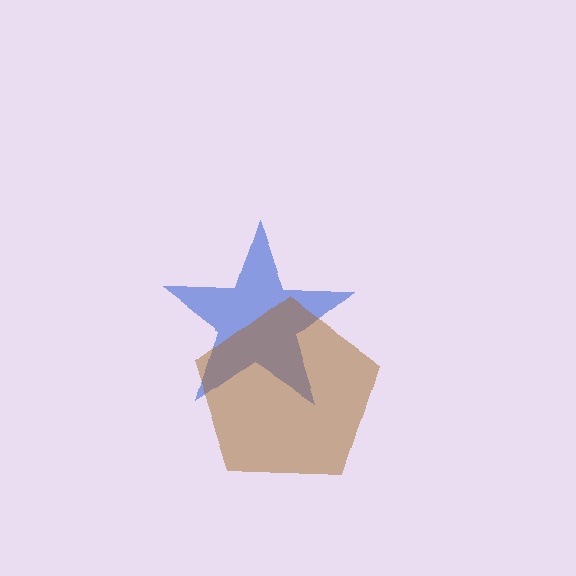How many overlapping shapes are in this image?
There are 2 overlapping shapes in the image.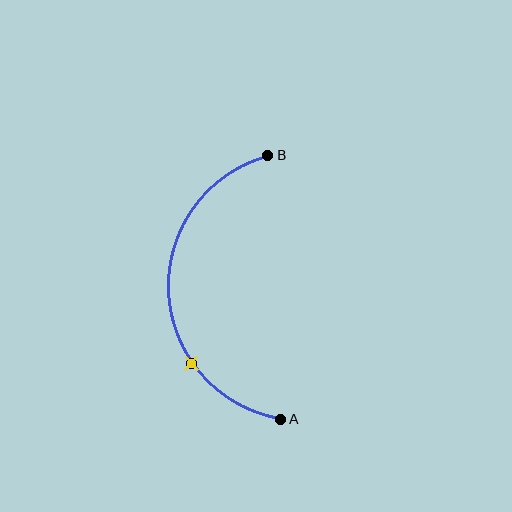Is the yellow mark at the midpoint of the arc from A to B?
No. The yellow mark lies on the arc but is closer to endpoint A. The arc midpoint would be at the point on the curve equidistant along the arc from both A and B.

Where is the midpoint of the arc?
The arc midpoint is the point on the curve farthest from the straight line joining A and B. It sits to the left of that line.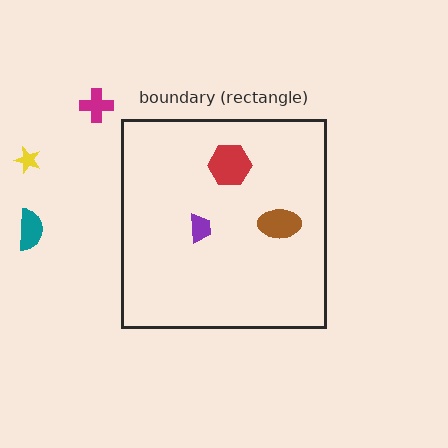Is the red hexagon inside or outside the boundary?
Inside.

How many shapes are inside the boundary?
3 inside, 3 outside.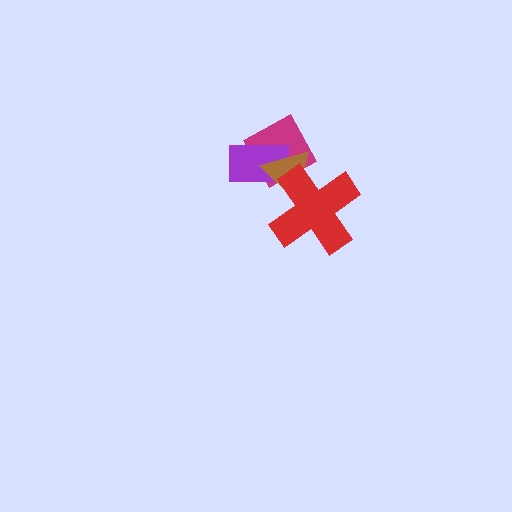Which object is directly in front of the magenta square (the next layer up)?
The purple rectangle is directly in front of the magenta square.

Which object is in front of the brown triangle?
The red cross is in front of the brown triangle.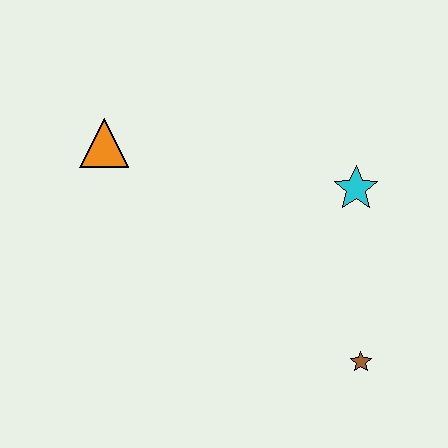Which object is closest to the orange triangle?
The cyan star is closest to the orange triangle.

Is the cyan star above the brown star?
Yes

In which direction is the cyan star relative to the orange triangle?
The cyan star is to the right of the orange triangle.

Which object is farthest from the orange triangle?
The brown star is farthest from the orange triangle.